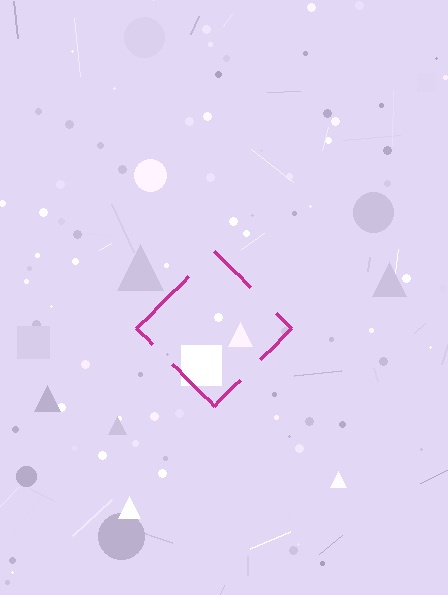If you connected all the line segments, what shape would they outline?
They would outline a diamond.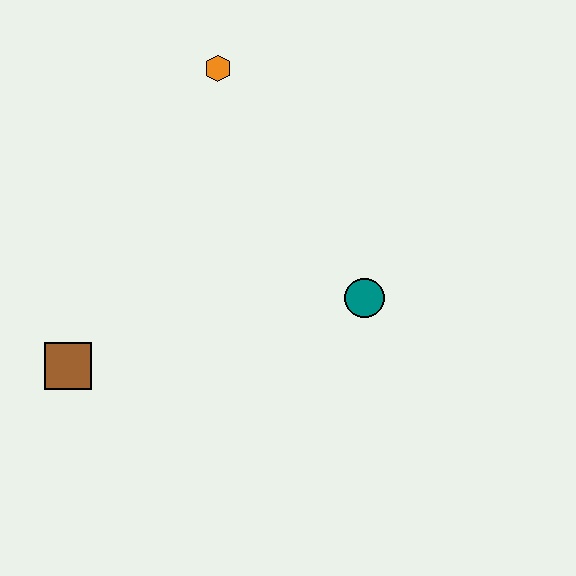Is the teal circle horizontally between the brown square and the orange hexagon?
No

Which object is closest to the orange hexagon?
The teal circle is closest to the orange hexagon.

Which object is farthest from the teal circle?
The brown square is farthest from the teal circle.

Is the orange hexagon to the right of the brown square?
Yes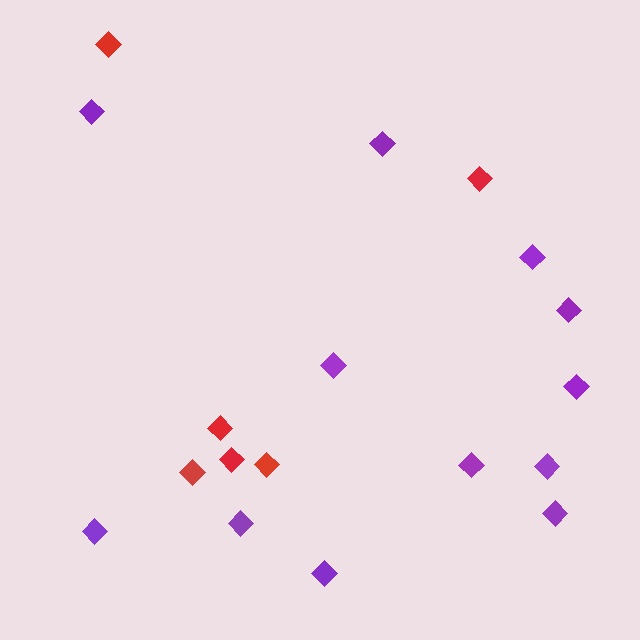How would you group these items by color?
There are 2 groups: one group of purple diamonds (12) and one group of red diamonds (6).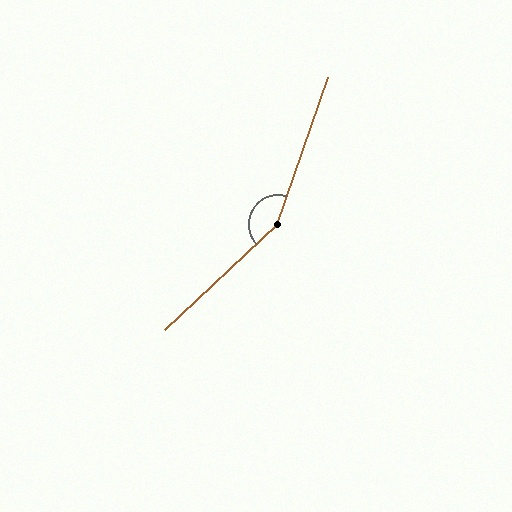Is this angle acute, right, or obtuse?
It is obtuse.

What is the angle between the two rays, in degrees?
Approximately 152 degrees.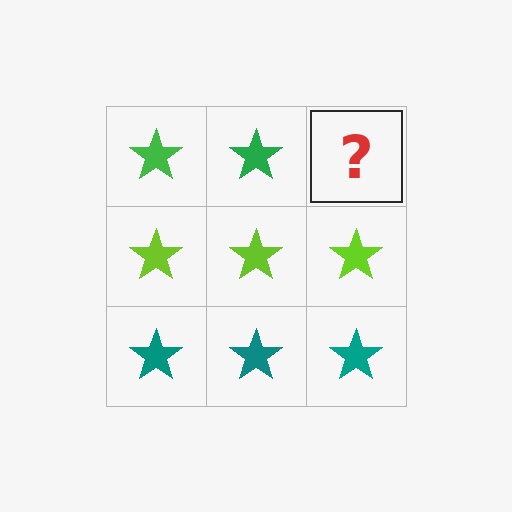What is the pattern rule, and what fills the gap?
The rule is that each row has a consistent color. The gap should be filled with a green star.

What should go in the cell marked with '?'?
The missing cell should contain a green star.